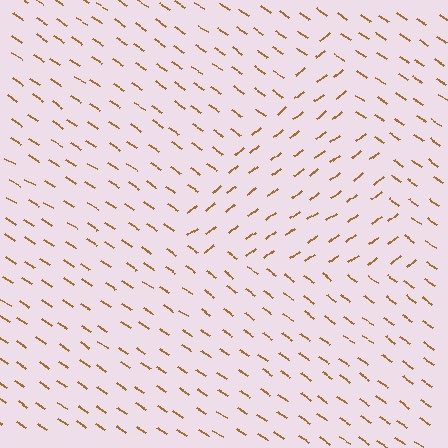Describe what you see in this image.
The image is filled with small brown line segments. A triangle region in the image has lines oriented differently from the surrounding lines, creating a visible texture boundary.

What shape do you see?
I see a triangle.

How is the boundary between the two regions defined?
The boundary is defined purely by a change in line orientation (approximately 73 degrees difference). All lines are the same color and thickness.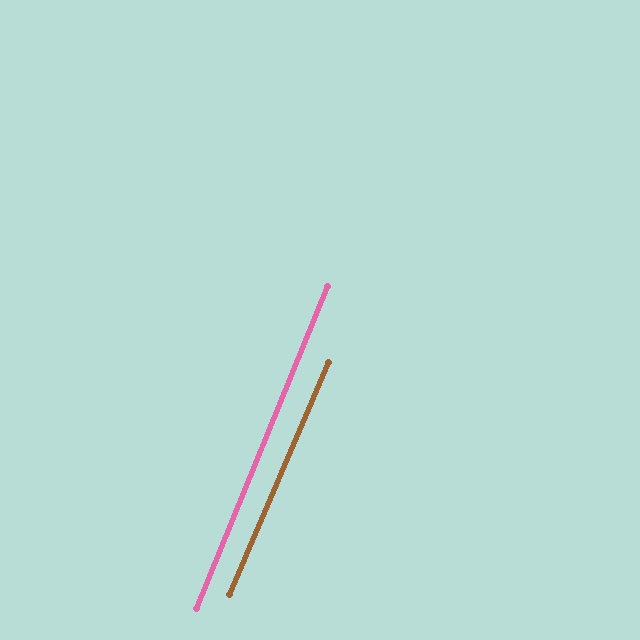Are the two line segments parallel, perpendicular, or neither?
Parallel — their directions differ by only 1.0°.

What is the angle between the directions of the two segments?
Approximately 1 degree.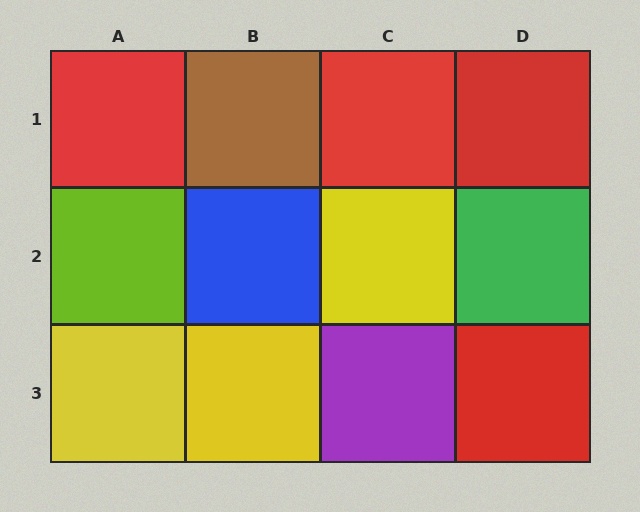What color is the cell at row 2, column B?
Blue.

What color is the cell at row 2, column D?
Green.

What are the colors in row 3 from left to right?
Yellow, yellow, purple, red.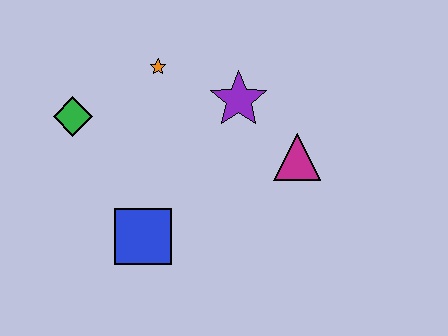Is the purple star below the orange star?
Yes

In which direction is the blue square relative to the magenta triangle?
The blue square is to the left of the magenta triangle.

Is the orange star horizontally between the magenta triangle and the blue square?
Yes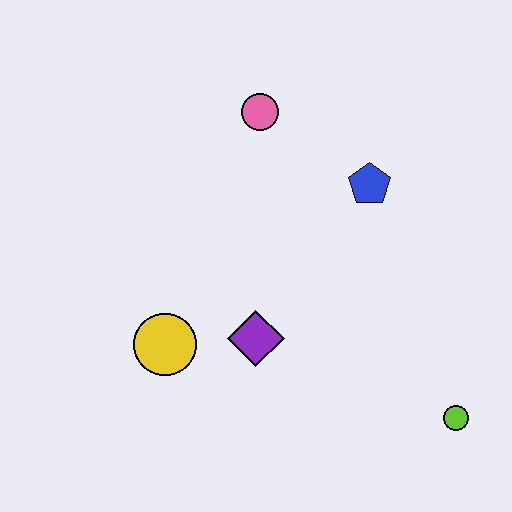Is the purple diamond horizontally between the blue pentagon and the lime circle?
No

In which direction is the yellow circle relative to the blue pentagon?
The yellow circle is to the left of the blue pentagon.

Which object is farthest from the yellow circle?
The lime circle is farthest from the yellow circle.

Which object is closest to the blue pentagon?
The pink circle is closest to the blue pentagon.